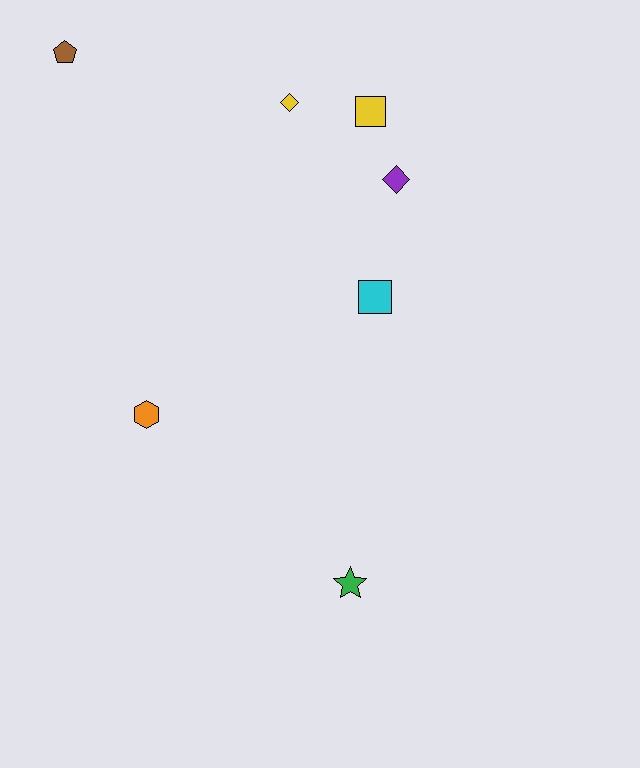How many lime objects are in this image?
There are no lime objects.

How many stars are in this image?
There is 1 star.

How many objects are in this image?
There are 7 objects.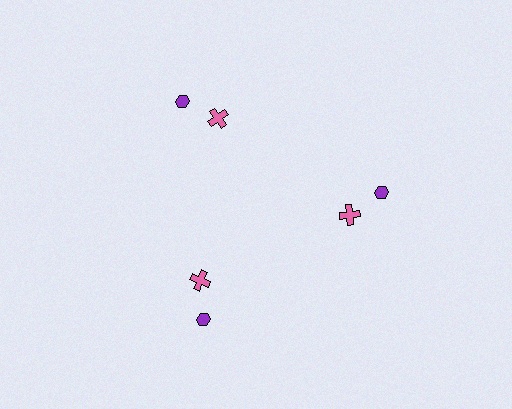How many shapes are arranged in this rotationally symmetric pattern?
There are 6 shapes, arranged in 3 groups of 2.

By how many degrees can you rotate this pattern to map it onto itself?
The pattern maps onto itself every 120 degrees of rotation.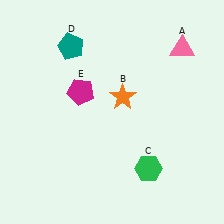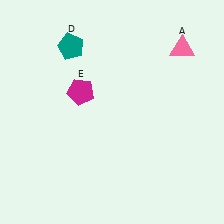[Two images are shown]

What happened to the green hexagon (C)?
The green hexagon (C) was removed in Image 2. It was in the bottom-right area of Image 1.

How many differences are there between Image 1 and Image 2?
There are 2 differences between the two images.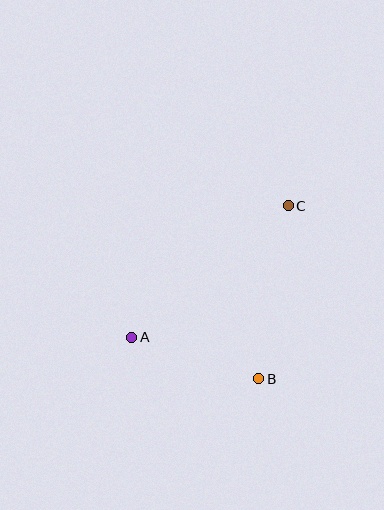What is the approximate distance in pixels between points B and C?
The distance between B and C is approximately 175 pixels.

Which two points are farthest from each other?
Points A and C are farthest from each other.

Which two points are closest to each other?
Points A and B are closest to each other.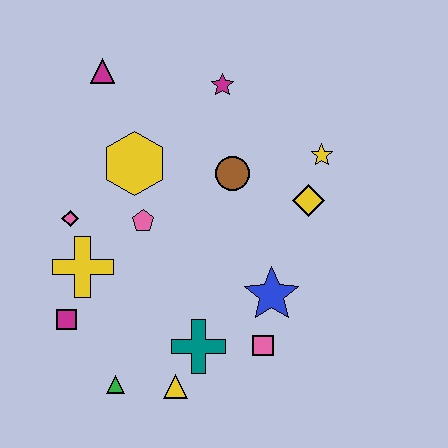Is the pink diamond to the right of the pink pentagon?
No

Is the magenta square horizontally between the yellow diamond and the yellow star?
No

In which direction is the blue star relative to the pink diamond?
The blue star is to the right of the pink diamond.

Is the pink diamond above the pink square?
Yes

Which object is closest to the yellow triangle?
The teal cross is closest to the yellow triangle.